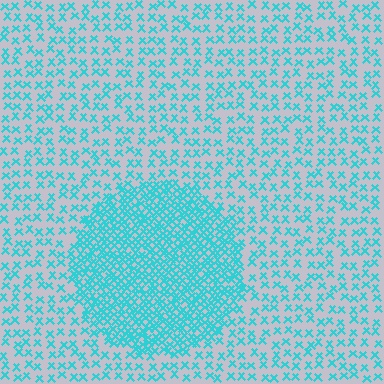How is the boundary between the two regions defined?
The boundary is defined by a change in element density (approximately 2.6x ratio). All elements are the same color, size, and shape.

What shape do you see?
I see a circle.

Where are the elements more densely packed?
The elements are more densely packed inside the circle boundary.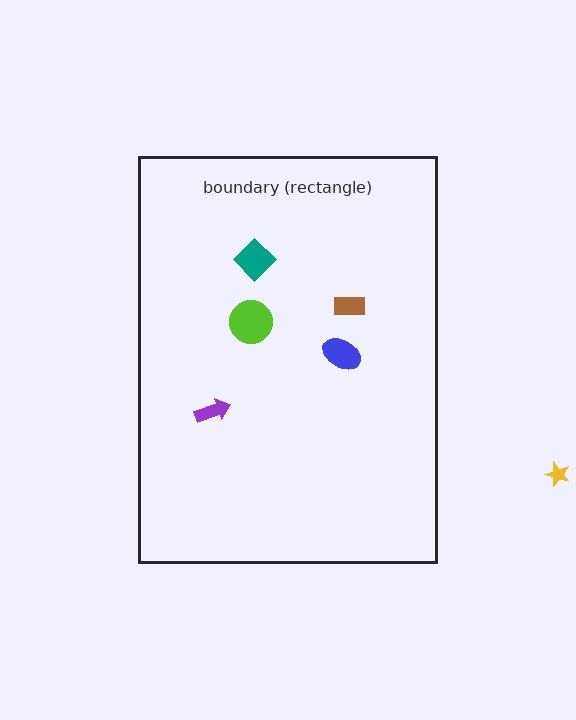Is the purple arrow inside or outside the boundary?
Inside.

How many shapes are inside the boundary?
5 inside, 1 outside.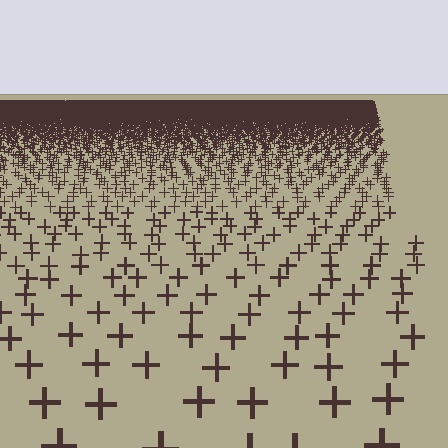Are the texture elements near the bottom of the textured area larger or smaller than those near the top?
Larger. Near the bottom, elements are closer to the viewer and appear at a bigger on-screen size.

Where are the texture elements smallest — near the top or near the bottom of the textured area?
Near the top.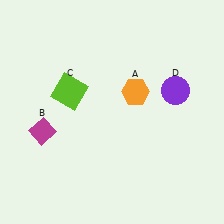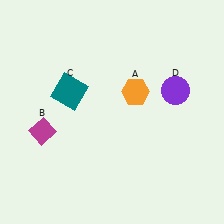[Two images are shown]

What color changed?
The square (C) changed from lime in Image 1 to teal in Image 2.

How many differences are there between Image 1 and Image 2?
There is 1 difference between the two images.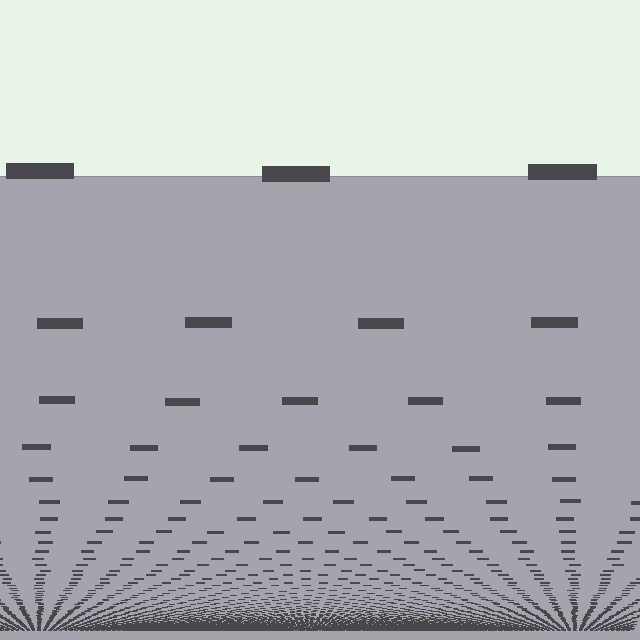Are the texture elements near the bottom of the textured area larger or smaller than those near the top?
Smaller. The gradient is inverted — elements near the bottom are smaller and denser.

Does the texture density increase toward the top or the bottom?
Density increases toward the bottom.